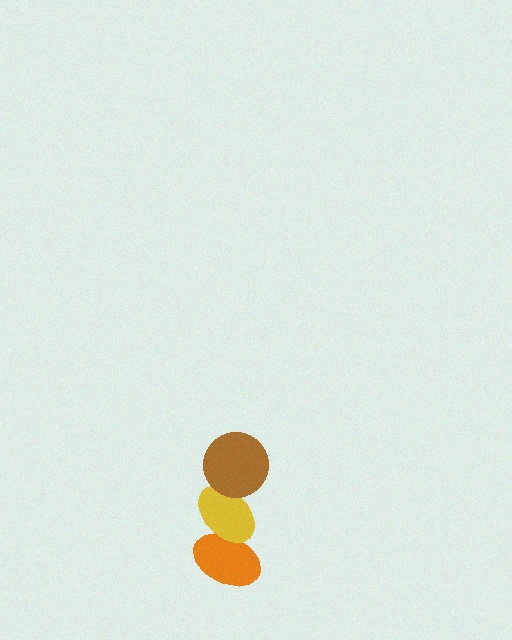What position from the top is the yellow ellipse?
The yellow ellipse is 2nd from the top.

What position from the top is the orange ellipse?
The orange ellipse is 3rd from the top.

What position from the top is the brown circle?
The brown circle is 1st from the top.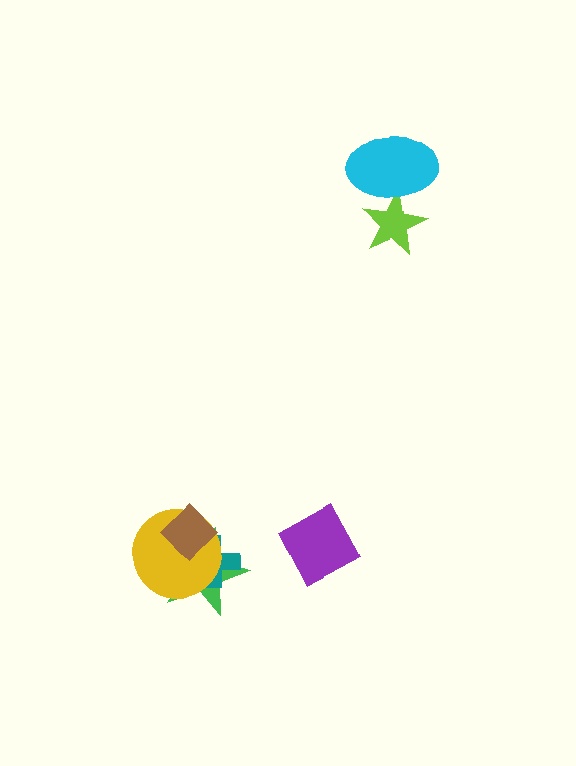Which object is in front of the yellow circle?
The brown diamond is in front of the yellow circle.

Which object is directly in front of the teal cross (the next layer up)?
The yellow circle is directly in front of the teal cross.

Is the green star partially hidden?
Yes, it is partially covered by another shape.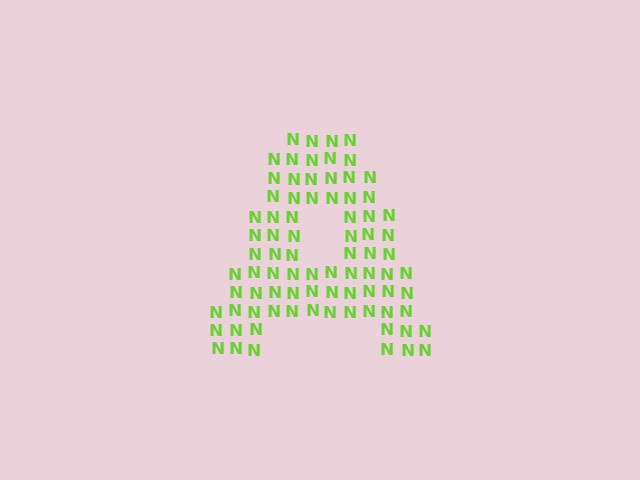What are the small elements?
The small elements are letter N's.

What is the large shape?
The large shape is the letter A.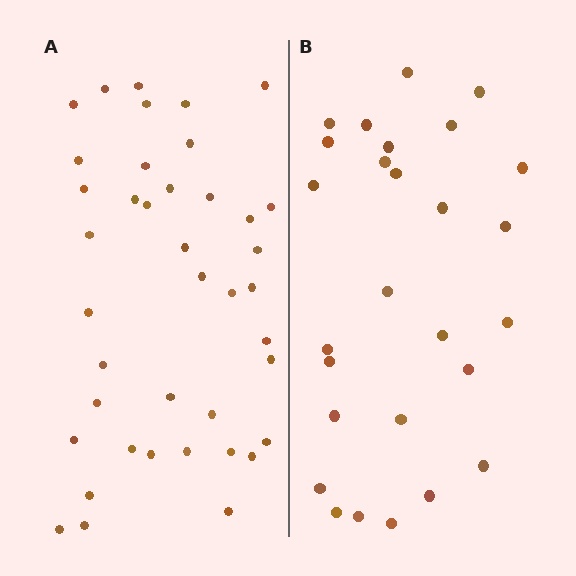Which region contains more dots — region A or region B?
Region A (the left region) has more dots.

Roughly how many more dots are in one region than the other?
Region A has approximately 15 more dots than region B.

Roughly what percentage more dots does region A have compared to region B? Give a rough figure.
About 50% more.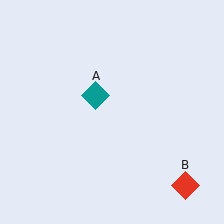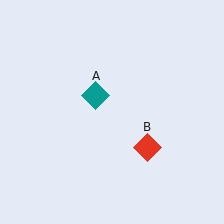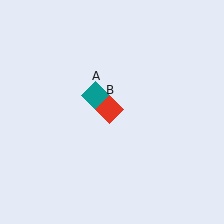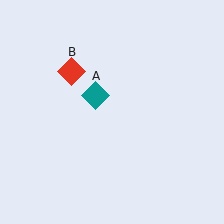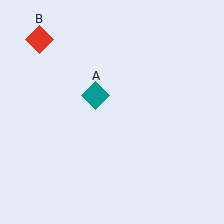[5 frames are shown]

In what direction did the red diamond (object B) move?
The red diamond (object B) moved up and to the left.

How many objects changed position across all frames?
1 object changed position: red diamond (object B).